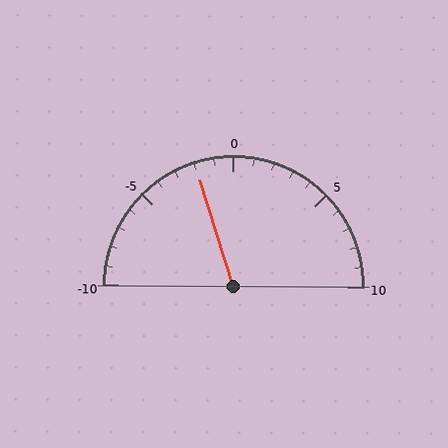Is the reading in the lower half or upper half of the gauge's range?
The reading is in the lower half of the range (-10 to 10).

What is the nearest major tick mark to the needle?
The nearest major tick mark is 0.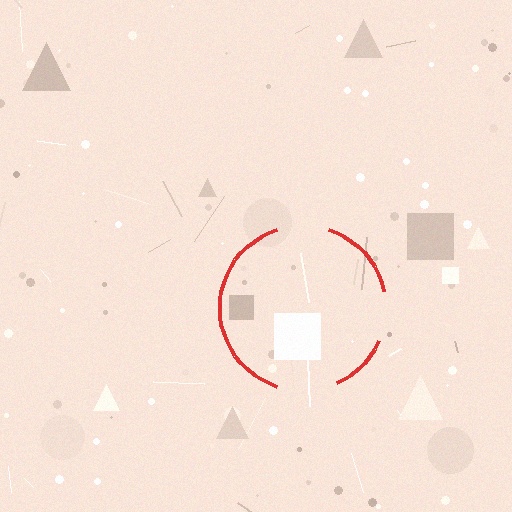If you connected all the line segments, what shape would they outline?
They would outline a circle.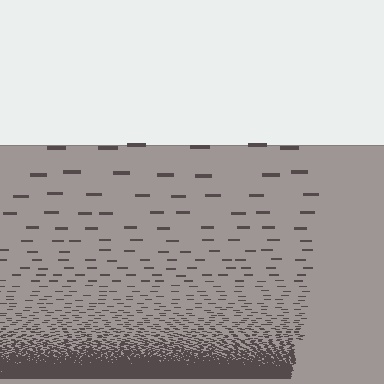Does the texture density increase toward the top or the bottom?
Density increases toward the bottom.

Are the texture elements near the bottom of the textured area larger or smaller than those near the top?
Smaller. The gradient is inverted — elements near the bottom are smaller and denser.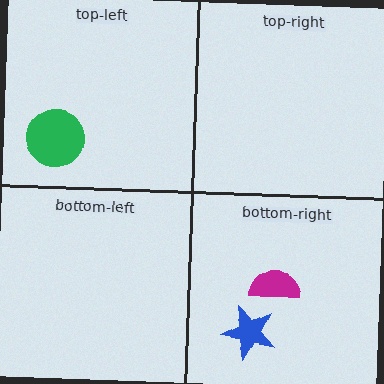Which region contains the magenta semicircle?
The bottom-right region.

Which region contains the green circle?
The top-left region.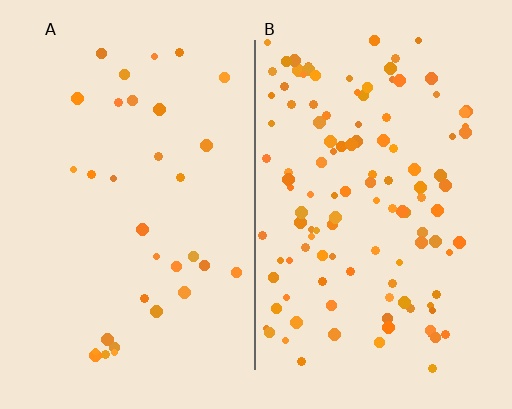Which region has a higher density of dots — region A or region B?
B (the right).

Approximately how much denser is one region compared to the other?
Approximately 3.6× — region B over region A.